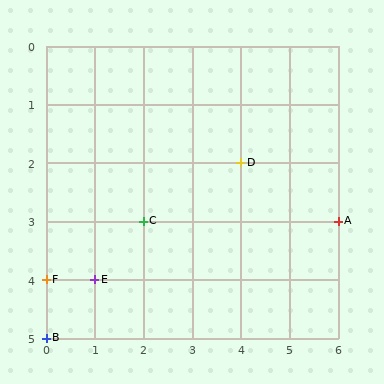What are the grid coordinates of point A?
Point A is at grid coordinates (6, 3).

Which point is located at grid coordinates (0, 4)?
Point F is at (0, 4).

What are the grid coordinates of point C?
Point C is at grid coordinates (2, 3).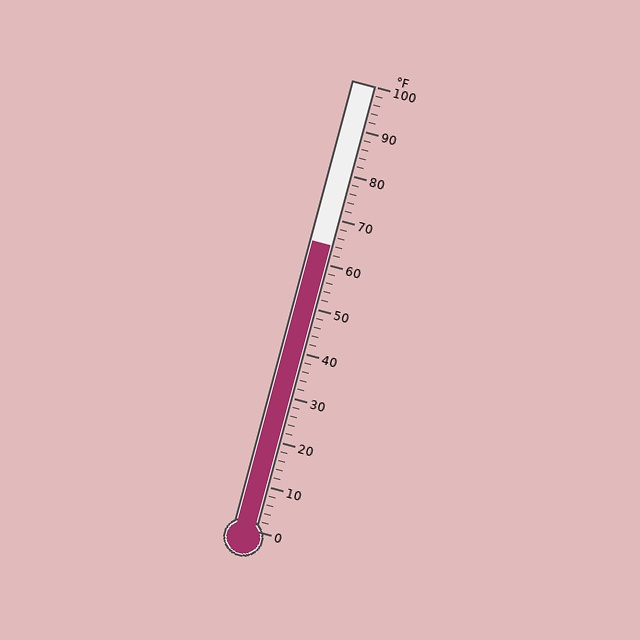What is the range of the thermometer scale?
The thermometer scale ranges from 0°F to 100°F.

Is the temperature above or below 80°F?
The temperature is below 80°F.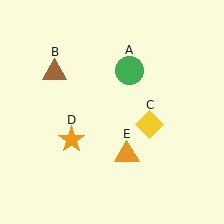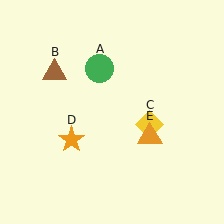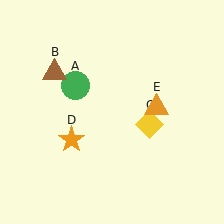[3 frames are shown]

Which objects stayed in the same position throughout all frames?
Brown triangle (object B) and yellow diamond (object C) and orange star (object D) remained stationary.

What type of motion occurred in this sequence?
The green circle (object A), orange triangle (object E) rotated counterclockwise around the center of the scene.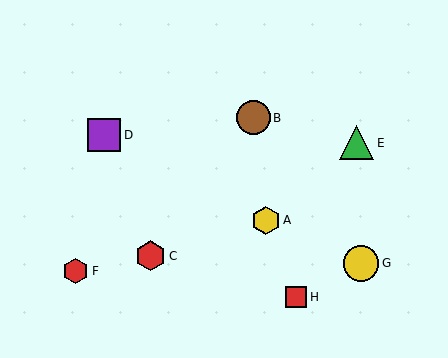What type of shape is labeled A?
Shape A is a yellow hexagon.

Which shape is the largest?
The yellow circle (labeled G) is the largest.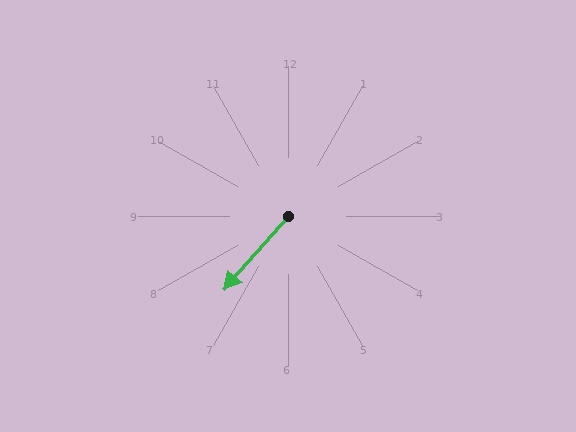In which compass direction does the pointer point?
Southwest.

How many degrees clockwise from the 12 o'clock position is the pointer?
Approximately 221 degrees.